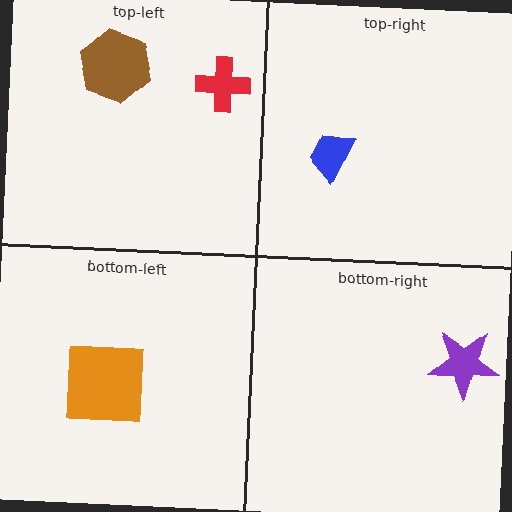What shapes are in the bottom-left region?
The orange square.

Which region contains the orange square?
The bottom-left region.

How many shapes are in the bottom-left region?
1.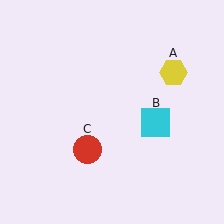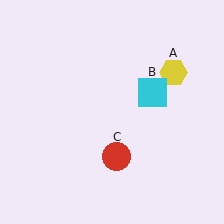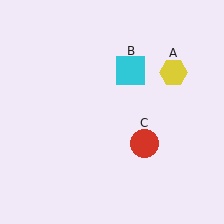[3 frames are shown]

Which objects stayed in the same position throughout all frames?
Yellow hexagon (object A) remained stationary.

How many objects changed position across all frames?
2 objects changed position: cyan square (object B), red circle (object C).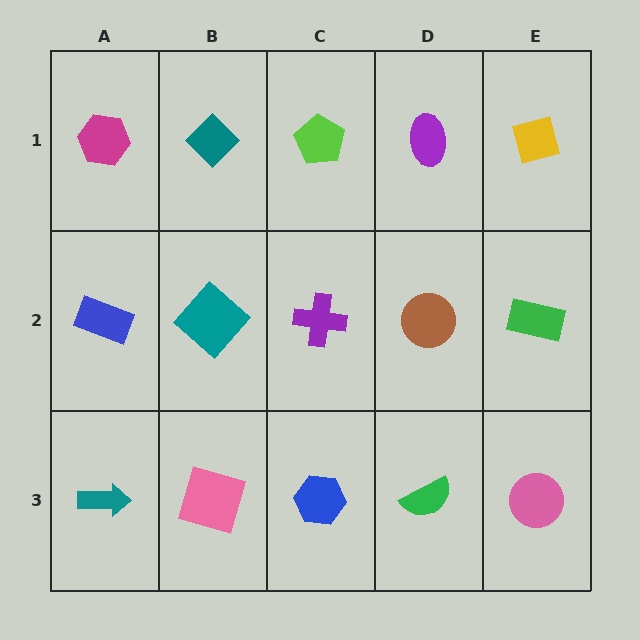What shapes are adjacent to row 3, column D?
A brown circle (row 2, column D), a blue hexagon (row 3, column C), a pink circle (row 3, column E).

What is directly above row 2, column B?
A teal diamond.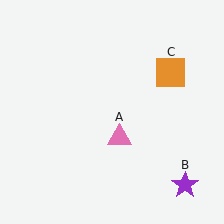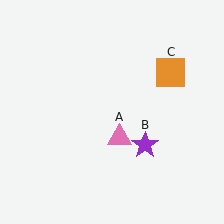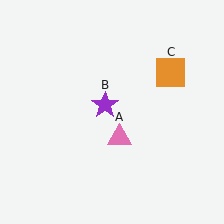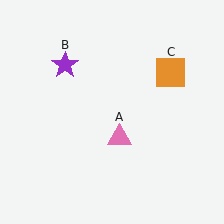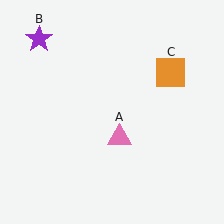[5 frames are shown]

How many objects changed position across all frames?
1 object changed position: purple star (object B).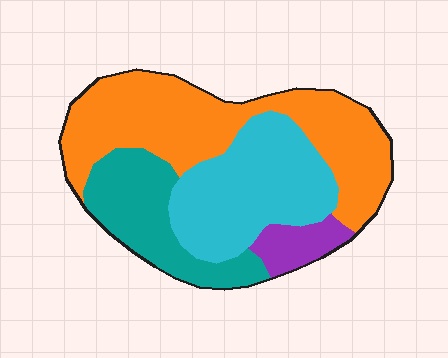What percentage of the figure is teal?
Teal covers around 20% of the figure.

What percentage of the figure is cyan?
Cyan covers around 30% of the figure.